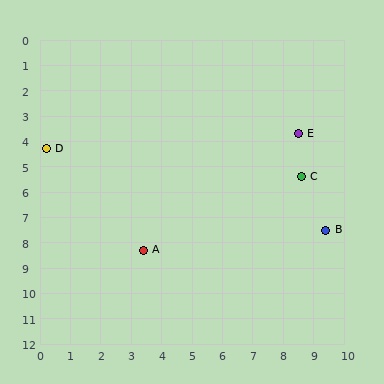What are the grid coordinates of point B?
Point B is at approximately (9.4, 7.5).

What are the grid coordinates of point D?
Point D is at approximately (0.2, 4.3).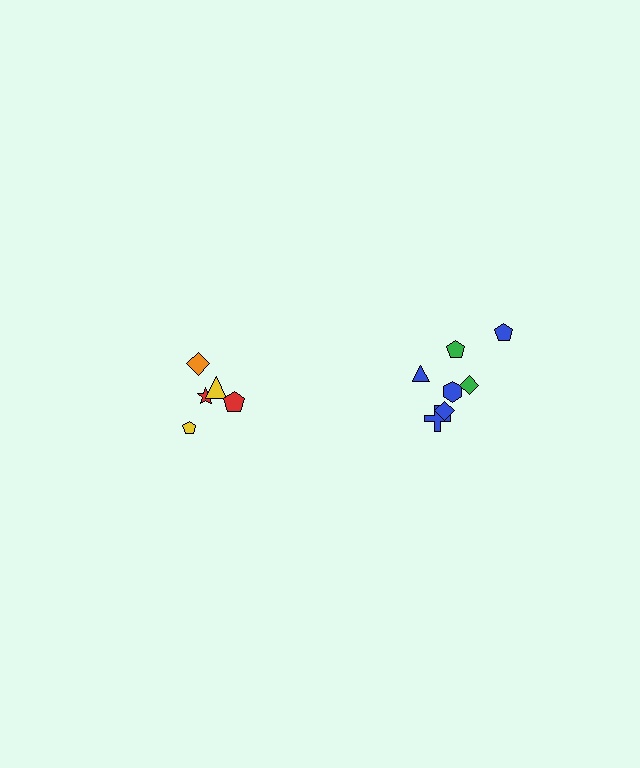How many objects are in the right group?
There are 7 objects.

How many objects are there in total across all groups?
There are 12 objects.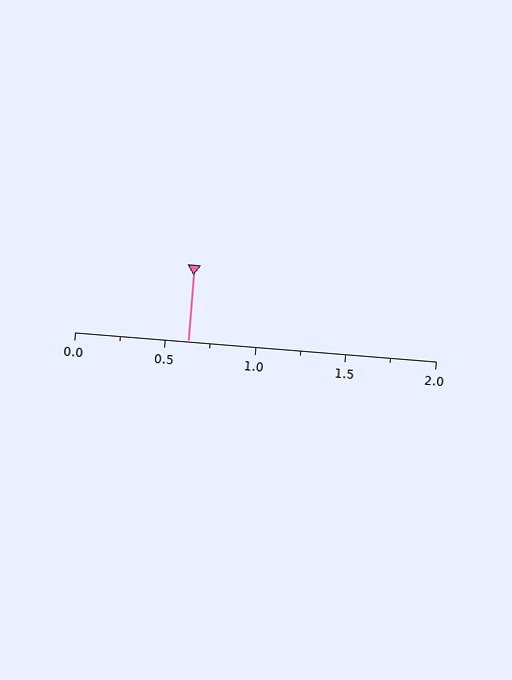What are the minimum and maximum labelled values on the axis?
The axis runs from 0.0 to 2.0.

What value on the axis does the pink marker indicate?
The marker indicates approximately 0.62.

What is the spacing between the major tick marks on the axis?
The major ticks are spaced 0.5 apart.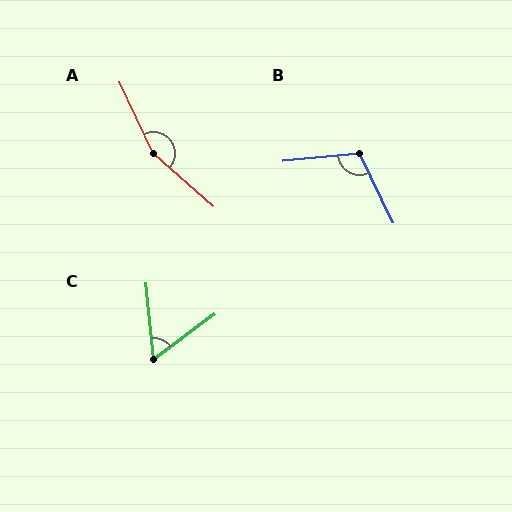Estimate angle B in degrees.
Approximately 110 degrees.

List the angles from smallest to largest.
C (59°), B (110°), A (157°).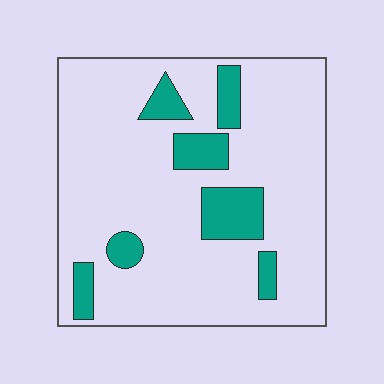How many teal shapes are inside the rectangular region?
7.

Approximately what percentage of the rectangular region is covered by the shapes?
Approximately 15%.